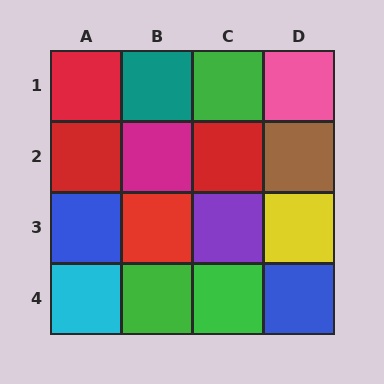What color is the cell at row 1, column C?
Green.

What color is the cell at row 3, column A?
Blue.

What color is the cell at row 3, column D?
Yellow.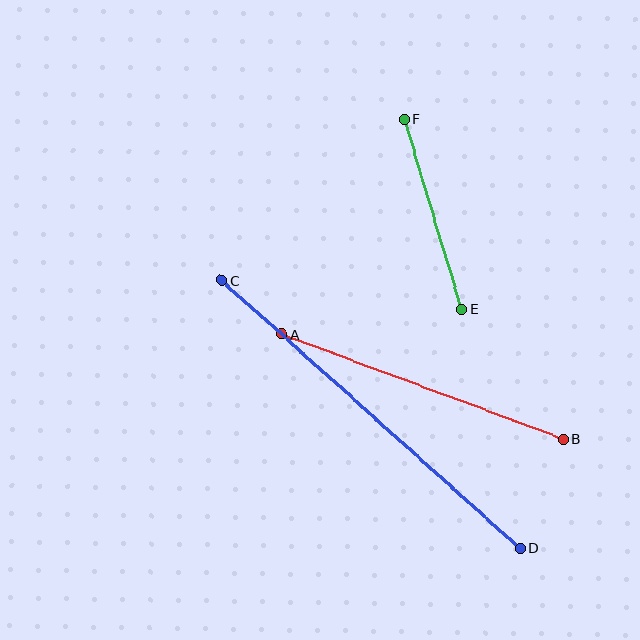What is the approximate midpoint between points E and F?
The midpoint is at approximately (433, 215) pixels.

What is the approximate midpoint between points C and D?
The midpoint is at approximately (371, 414) pixels.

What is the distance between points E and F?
The distance is approximately 199 pixels.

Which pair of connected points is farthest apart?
Points C and D are farthest apart.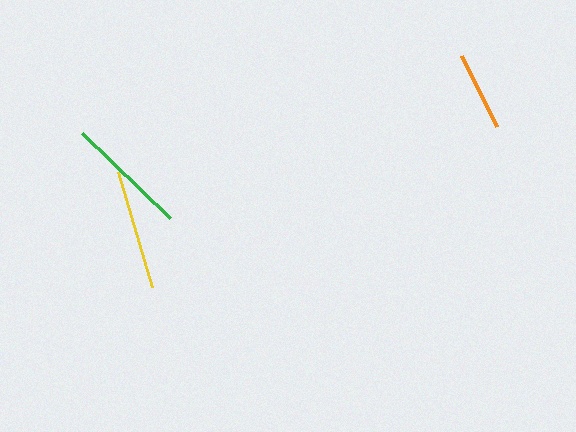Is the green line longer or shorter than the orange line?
The green line is longer than the orange line.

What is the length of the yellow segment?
The yellow segment is approximately 120 pixels long.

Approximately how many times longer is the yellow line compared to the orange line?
The yellow line is approximately 1.5 times the length of the orange line.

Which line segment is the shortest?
The orange line is the shortest at approximately 80 pixels.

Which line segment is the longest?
The green line is the longest at approximately 123 pixels.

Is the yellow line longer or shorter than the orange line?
The yellow line is longer than the orange line.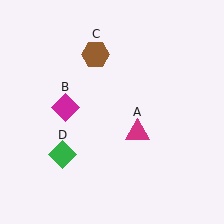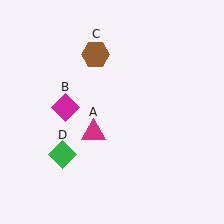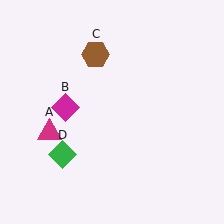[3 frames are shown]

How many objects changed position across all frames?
1 object changed position: magenta triangle (object A).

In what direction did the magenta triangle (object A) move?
The magenta triangle (object A) moved left.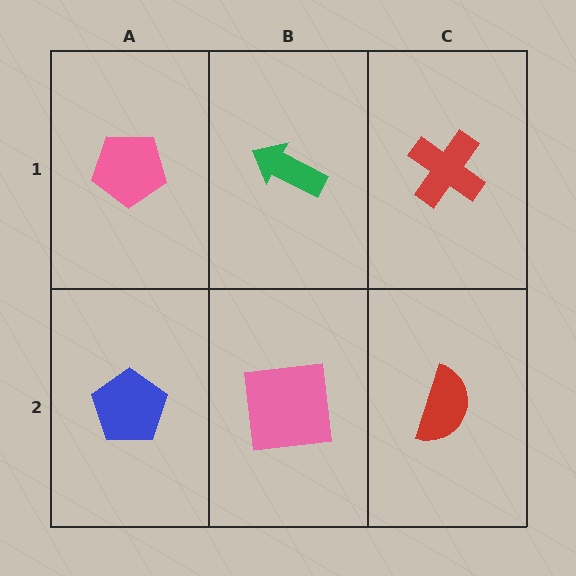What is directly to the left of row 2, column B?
A blue pentagon.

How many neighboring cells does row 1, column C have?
2.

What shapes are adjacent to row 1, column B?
A pink square (row 2, column B), a pink pentagon (row 1, column A), a red cross (row 1, column C).